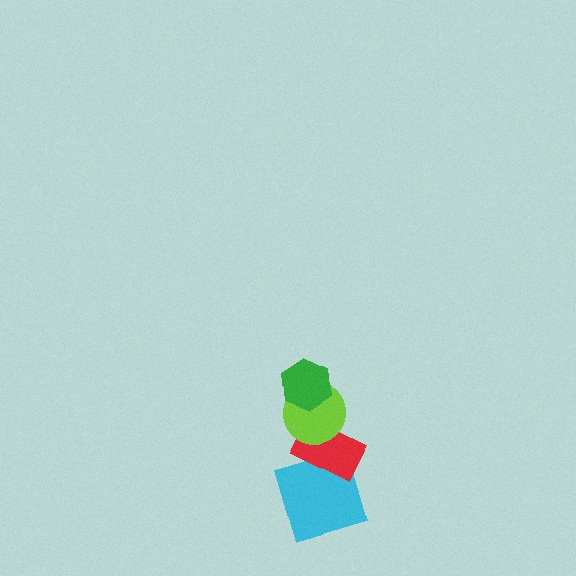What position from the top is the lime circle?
The lime circle is 2nd from the top.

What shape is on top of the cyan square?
The red rectangle is on top of the cyan square.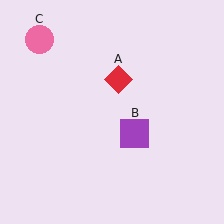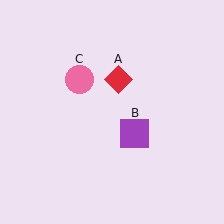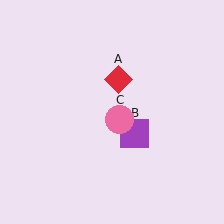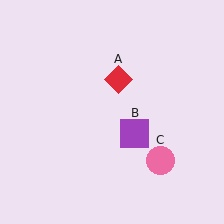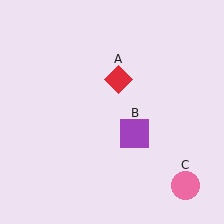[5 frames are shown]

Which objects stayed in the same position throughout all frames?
Red diamond (object A) and purple square (object B) remained stationary.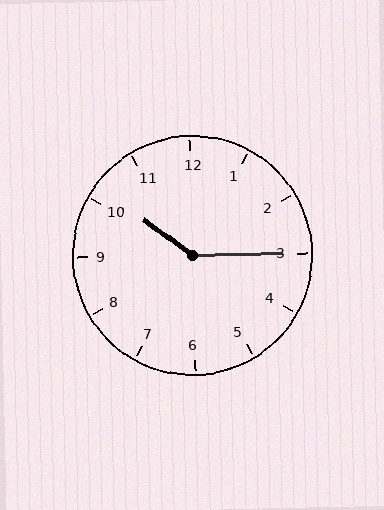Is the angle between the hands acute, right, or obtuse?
It is obtuse.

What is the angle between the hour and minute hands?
Approximately 142 degrees.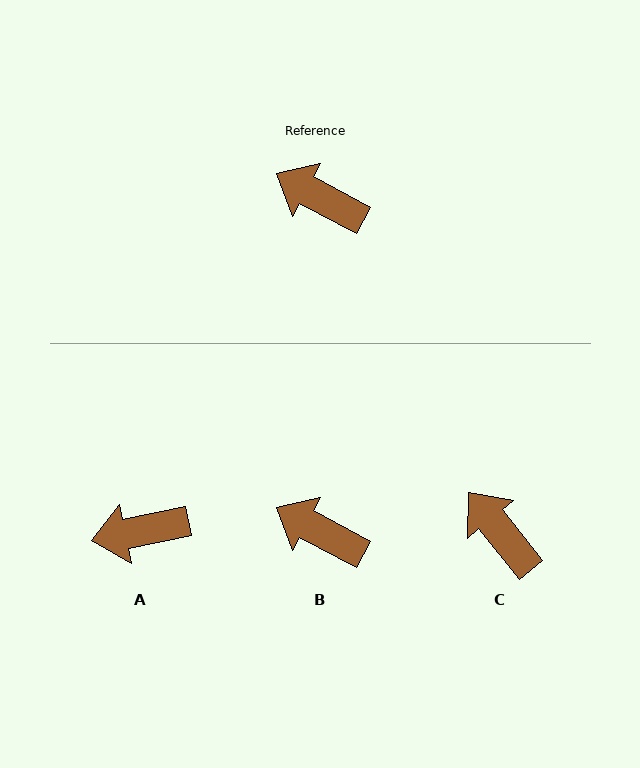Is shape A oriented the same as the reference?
No, it is off by about 40 degrees.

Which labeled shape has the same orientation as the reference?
B.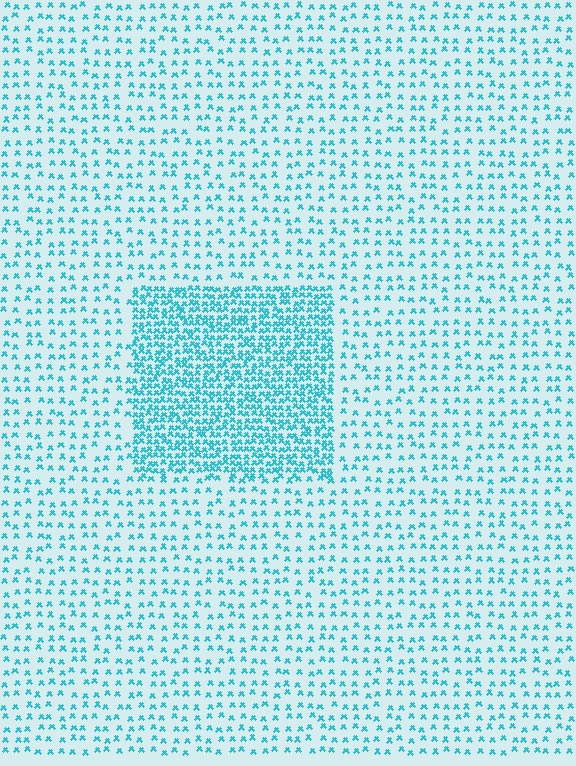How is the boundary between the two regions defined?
The boundary is defined by a change in element density (approximately 2.6x ratio). All elements are the same color, size, and shape.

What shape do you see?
I see a rectangle.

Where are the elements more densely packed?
The elements are more densely packed inside the rectangle boundary.